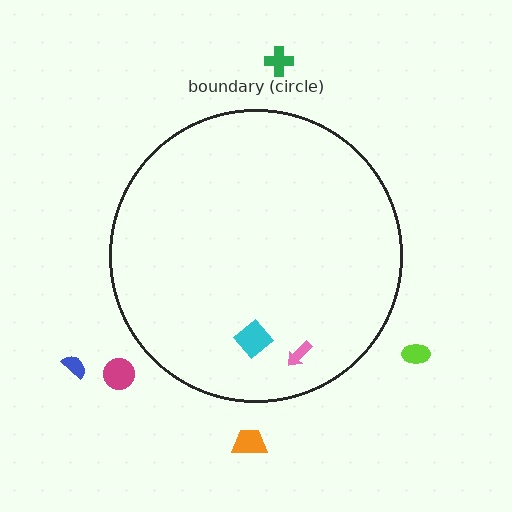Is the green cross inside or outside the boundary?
Outside.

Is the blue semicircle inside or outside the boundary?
Outside.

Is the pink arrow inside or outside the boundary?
Inside.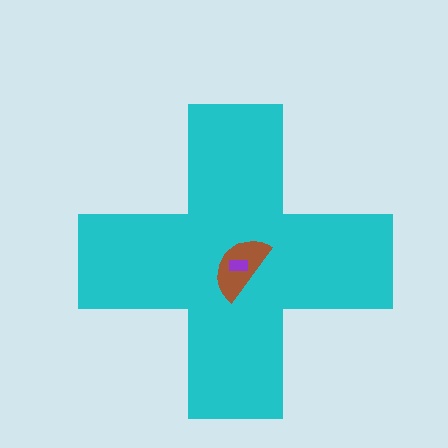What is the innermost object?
The purple rectangle.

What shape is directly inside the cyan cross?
The brown semicircle.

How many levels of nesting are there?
3.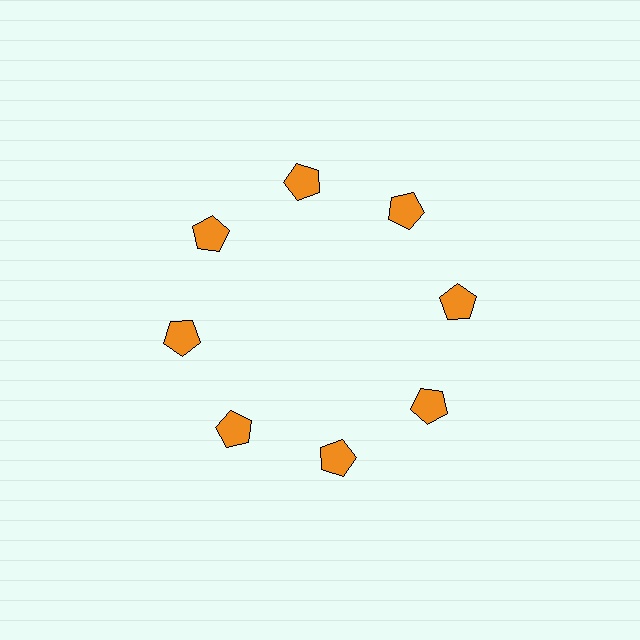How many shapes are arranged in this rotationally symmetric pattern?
There are 8 shapes, arranged in 8 groups of 1.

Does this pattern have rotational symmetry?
Yes, this pattern has 8-fold rotational symmetry. It looks the same after rotating 45 degrees around the center.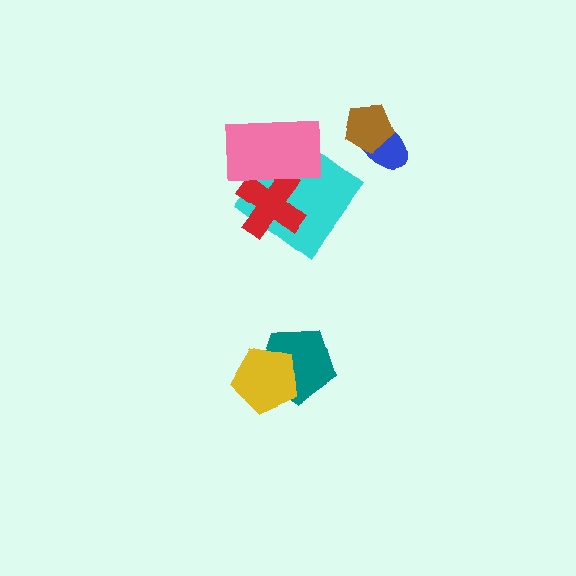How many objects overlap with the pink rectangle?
2 objects overlap with the pink rectangle.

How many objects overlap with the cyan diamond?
2 objects overlap with the cyan diamond.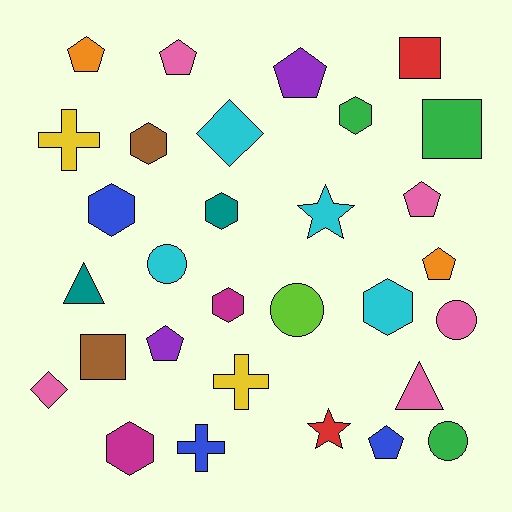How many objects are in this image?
There are 30 objects.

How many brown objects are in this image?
There are 2 brown objects.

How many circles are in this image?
There are 4 circles.